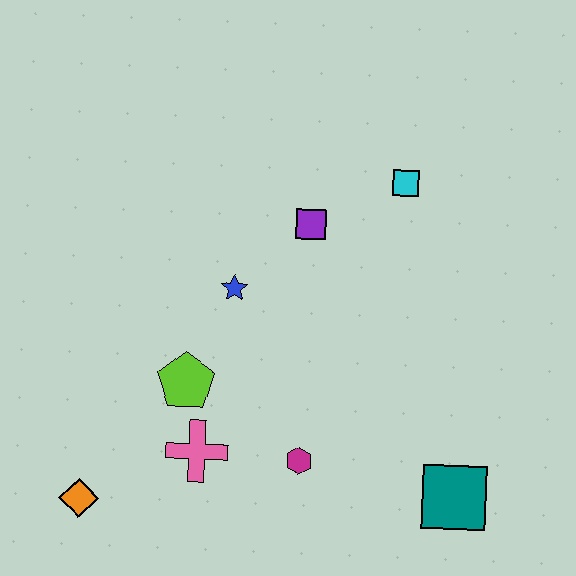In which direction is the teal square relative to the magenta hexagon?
The teal square is to the right of the magenta hexagon.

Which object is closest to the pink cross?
The lime pentagon is closest to the pink cross.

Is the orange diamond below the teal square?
Yes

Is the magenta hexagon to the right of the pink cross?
Yes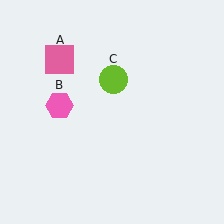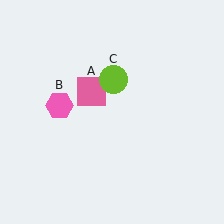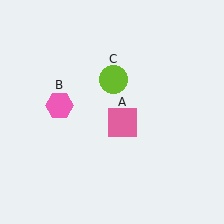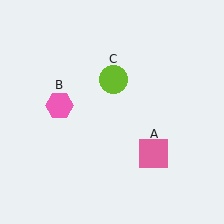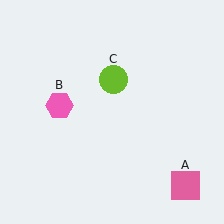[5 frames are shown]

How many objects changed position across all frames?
1 object changed position: pink square (object A).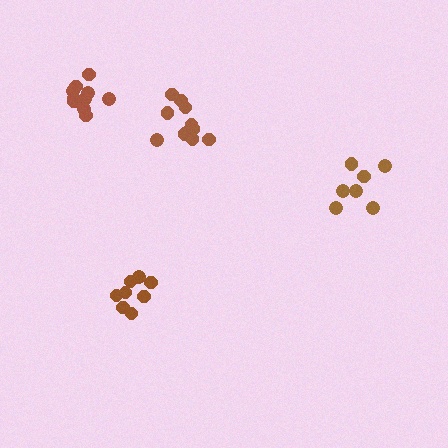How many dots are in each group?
Group 1: 10 dots, Group 2: 11 dots, Group 3: 7 dots, Group 4: 8 dots (36 total).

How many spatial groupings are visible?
There are 4 spatial groupings.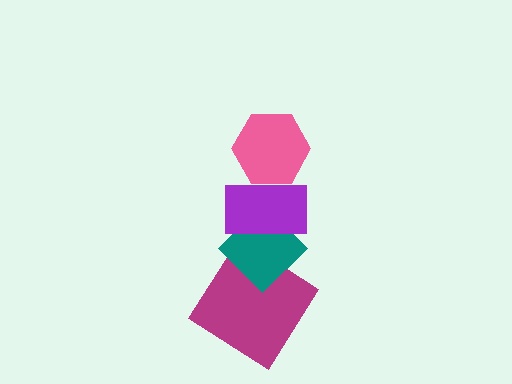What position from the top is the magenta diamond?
The magenta diamond is 4th from the top.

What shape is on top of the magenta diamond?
The teal diamond is on top of the magenta diamond.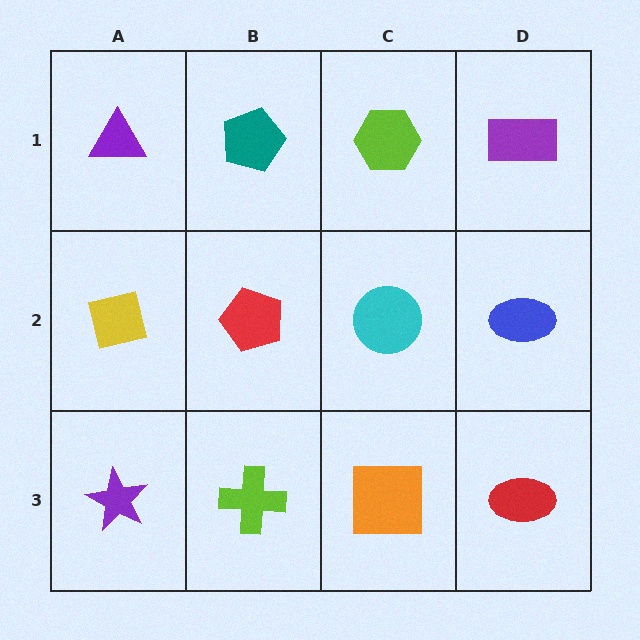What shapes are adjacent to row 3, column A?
A yellow square (row 2, column A), a lime cross (row 3, column B).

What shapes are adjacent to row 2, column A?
A purple triangle (row 1, column A), a purple star (row 3, column A), a red pentagon (row 2, column B).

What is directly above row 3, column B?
A red pentagon.